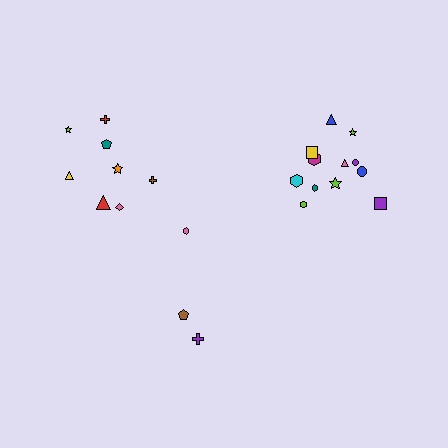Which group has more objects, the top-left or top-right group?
The top-right group.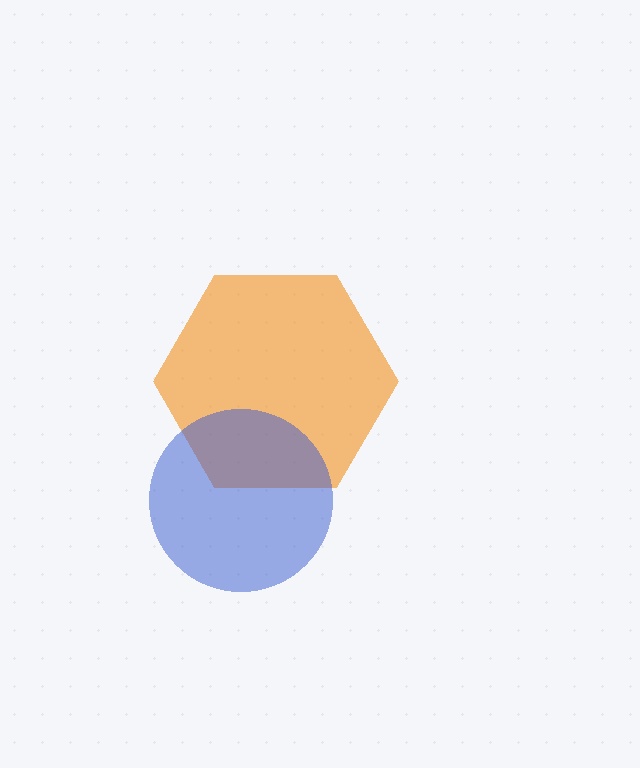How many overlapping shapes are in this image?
There are 2 overlapping shapes in the image.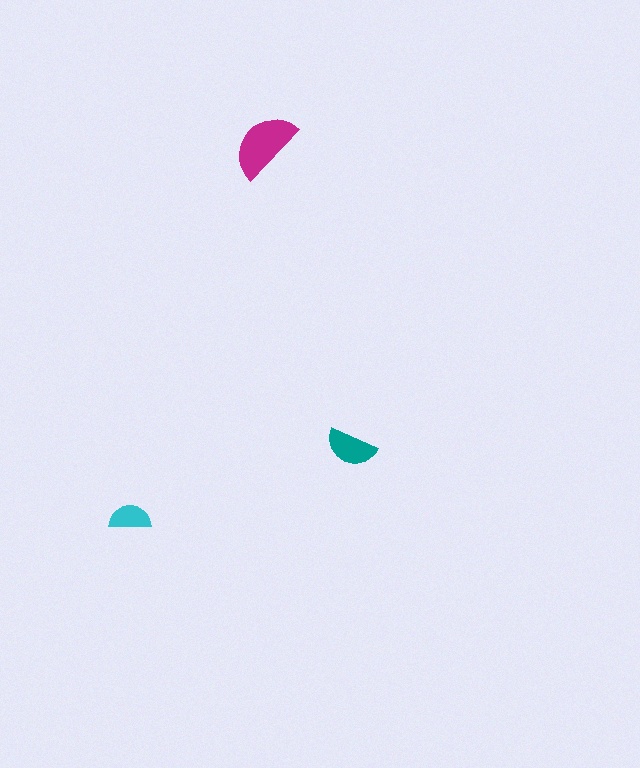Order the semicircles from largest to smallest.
the magenta one, the teal one, the cyan one.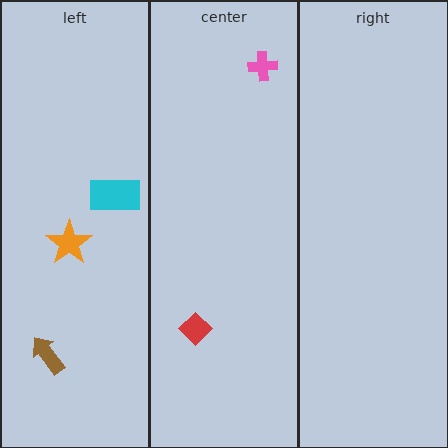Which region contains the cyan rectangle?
The left region.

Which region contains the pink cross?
The center region.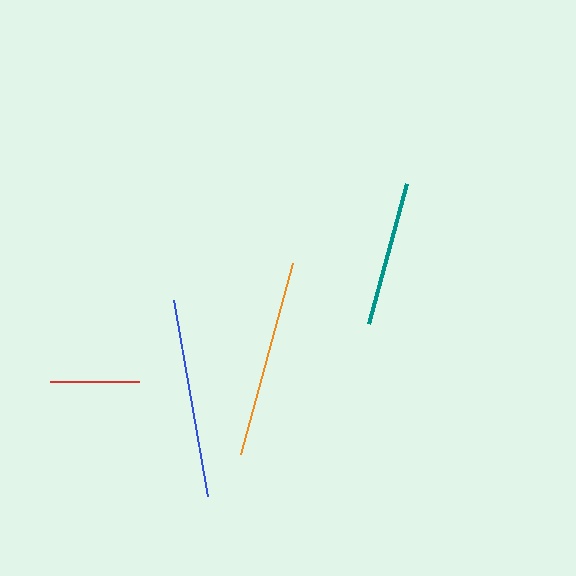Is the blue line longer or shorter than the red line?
The blue line is longer than the red line.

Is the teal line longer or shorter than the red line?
The teal line is longer than the red line.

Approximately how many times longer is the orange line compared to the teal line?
The orange line is approximately 1.4 times the length of the teal line.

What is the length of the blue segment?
The blue segment is approximately 199 pixels long.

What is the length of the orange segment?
The orange segment is approximately 198 pixels long.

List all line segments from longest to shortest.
From longest to shortest: blue, orange, teal, red.